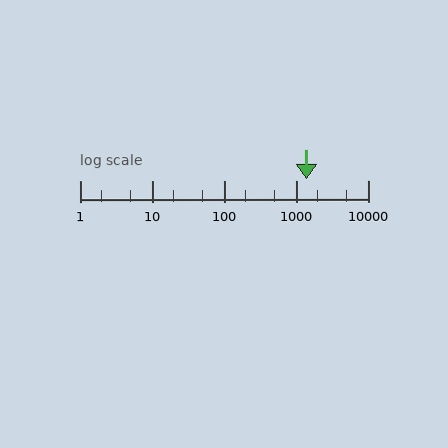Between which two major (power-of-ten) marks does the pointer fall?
The pointer is between 1000 and 10000.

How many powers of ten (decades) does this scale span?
The scale spans 4 decades, from 1 to 10000.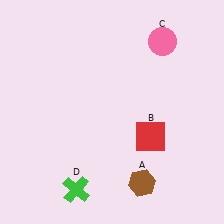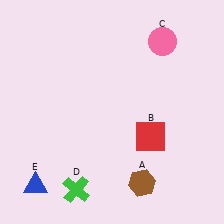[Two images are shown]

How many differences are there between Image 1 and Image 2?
There is 1 difference between the two images.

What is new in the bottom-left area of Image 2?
A blue triangle (E) was added in the bottom-left area of Image 2.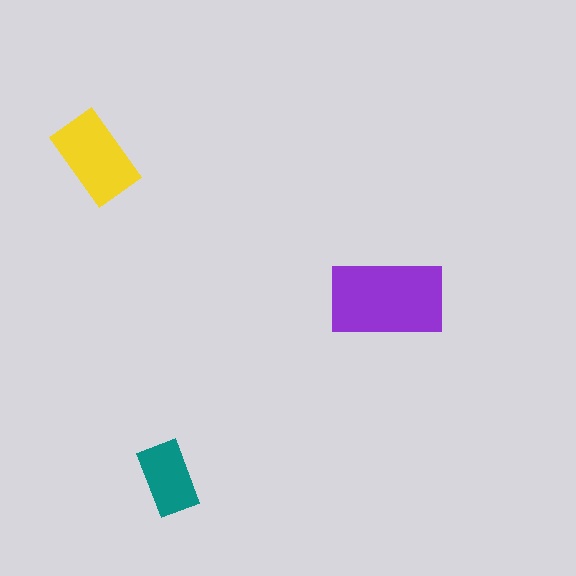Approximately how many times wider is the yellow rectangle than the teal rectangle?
About 1.5 times wider.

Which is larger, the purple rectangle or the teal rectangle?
The purple one.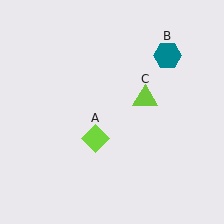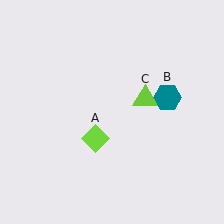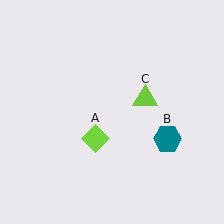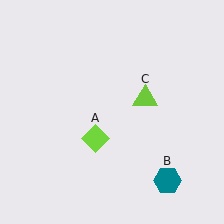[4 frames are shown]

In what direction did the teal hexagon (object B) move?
The teal hexagon (object B) moved down.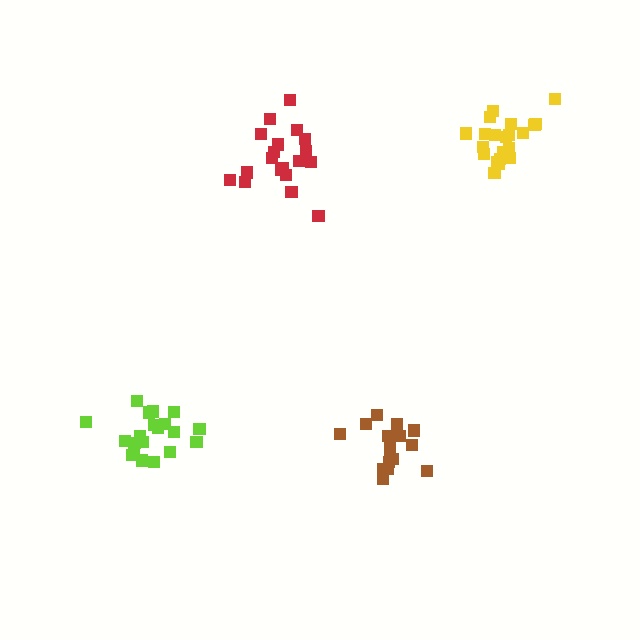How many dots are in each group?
Group 1: 19 dots, Group 2: 20 dots, Group 3: 16 dots, Group 4: 21 dots (76 total).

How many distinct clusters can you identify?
There are 4 distinct clusters.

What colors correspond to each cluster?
The clusters are colored: red, lime, brown, yellow.